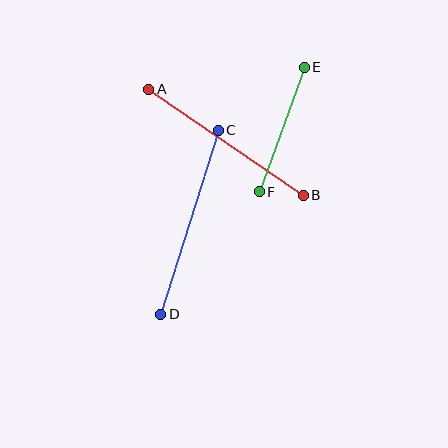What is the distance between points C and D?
The distance is approximately 193 pixels.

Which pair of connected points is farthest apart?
Points C and D are farthest apart.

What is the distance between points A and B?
The distance is approximately 187 pixels.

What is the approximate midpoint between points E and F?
The midpoint is at approximately (282, 130) pixels.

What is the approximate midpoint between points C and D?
The midpoint is at approximately (189, 222) pixels.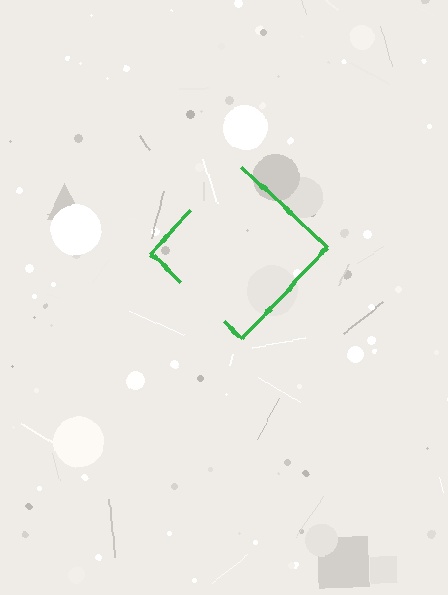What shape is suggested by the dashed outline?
The dashed outline suggests a diamond.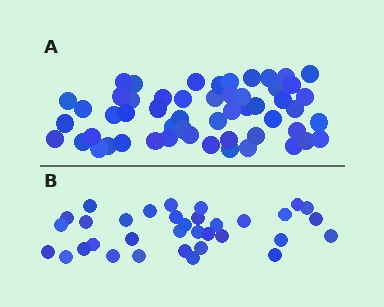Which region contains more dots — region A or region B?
Region A (the top region) has more dots.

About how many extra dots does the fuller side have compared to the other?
Region A has approximately 20 more dots than region B.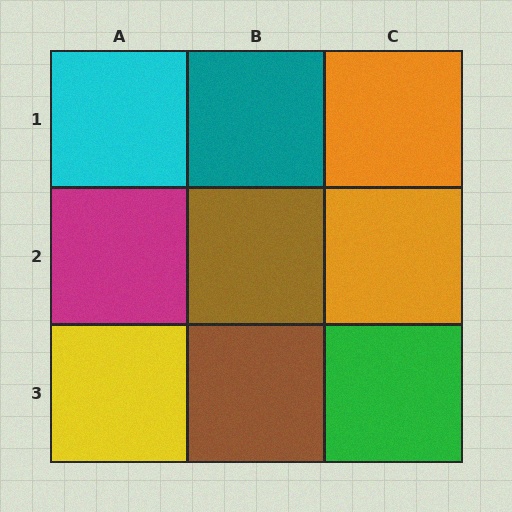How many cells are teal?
1 cell is teal.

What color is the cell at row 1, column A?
Cyan.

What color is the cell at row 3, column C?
Green.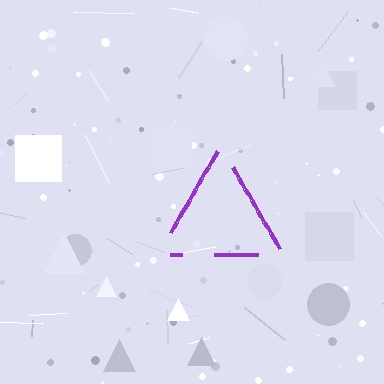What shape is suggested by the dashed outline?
The dashed outline suggests a triangle.